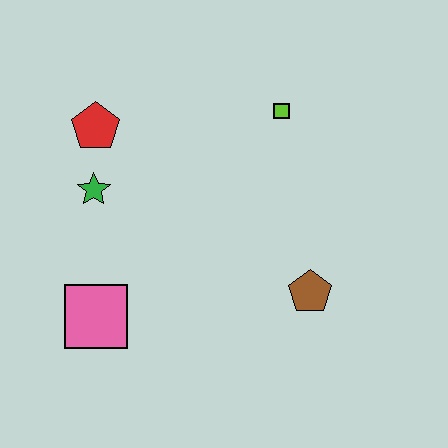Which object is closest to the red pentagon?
The green star is closest to the red pentagon.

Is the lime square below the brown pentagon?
No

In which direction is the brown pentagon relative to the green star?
The brown pentagon is to the right of the green star.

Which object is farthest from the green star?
The brown pentagon is farthest from the green star.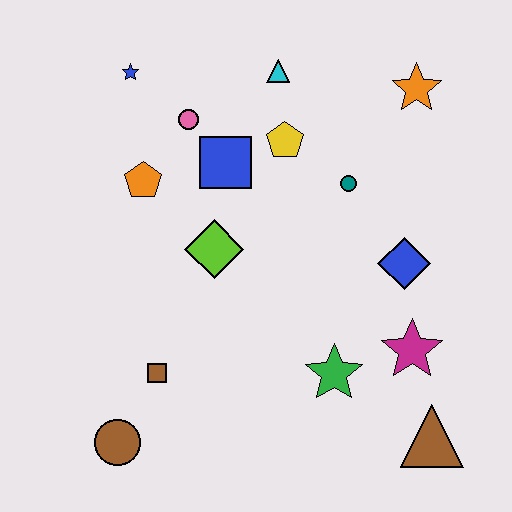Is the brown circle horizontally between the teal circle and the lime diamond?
No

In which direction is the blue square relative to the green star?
The blue square is above the green star.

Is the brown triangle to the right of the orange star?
Yes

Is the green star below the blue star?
Yes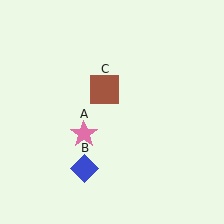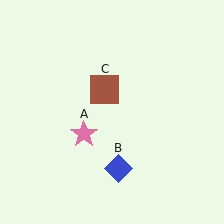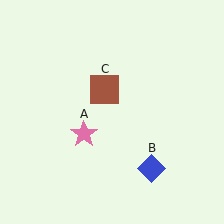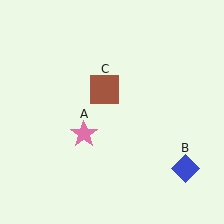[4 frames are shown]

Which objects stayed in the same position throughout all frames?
Pink star (object A) and brown square (object C) remained stationary.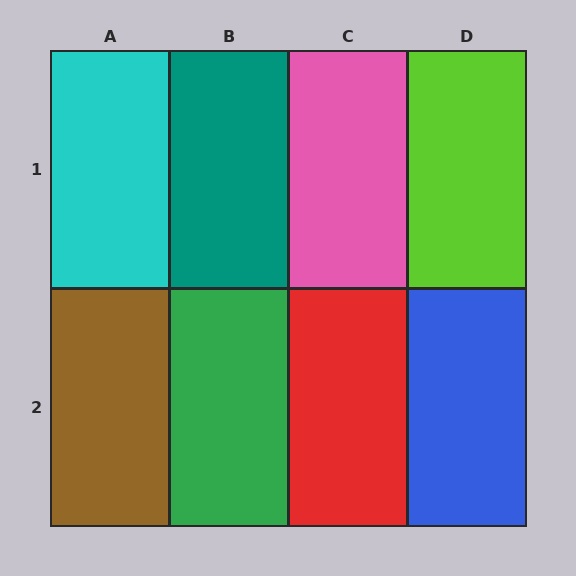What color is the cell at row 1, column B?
Teal.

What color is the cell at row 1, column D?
Lime.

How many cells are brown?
1 cell is brown.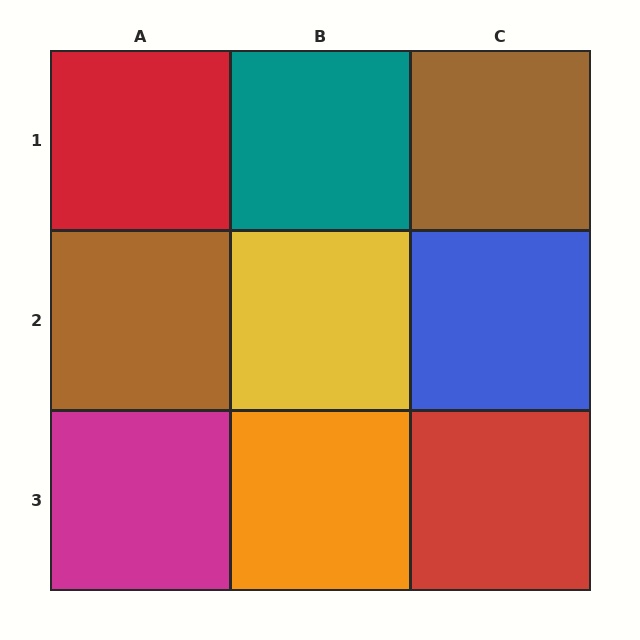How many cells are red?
2 cells are red.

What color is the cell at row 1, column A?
Red.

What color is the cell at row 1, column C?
Brown.